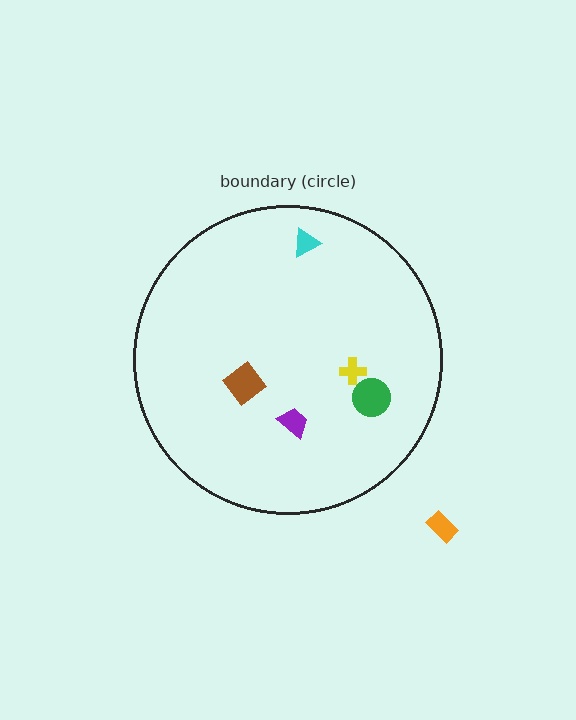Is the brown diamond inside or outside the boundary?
Inside.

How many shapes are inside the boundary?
5 inside, 1 outside.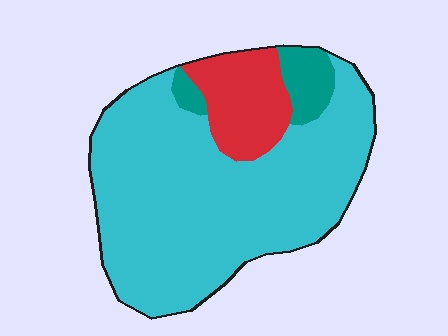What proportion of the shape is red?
Red takes up about one sixth (1/6) of the shape.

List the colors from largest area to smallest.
From largest to smallest: cyan, red, teal.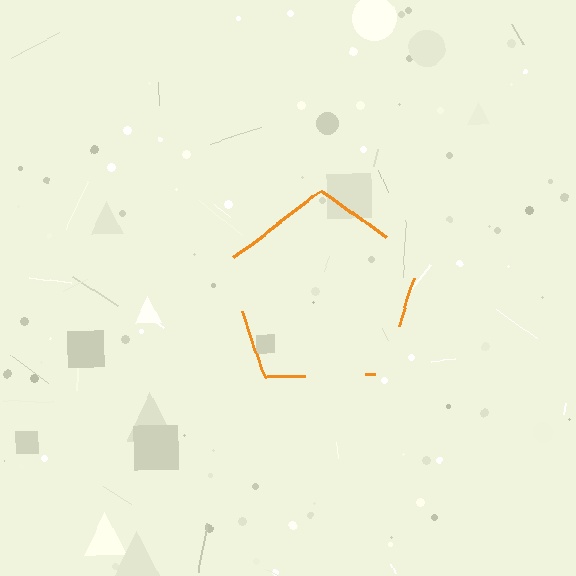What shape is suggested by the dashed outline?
The dashed outline suggests a pentagon.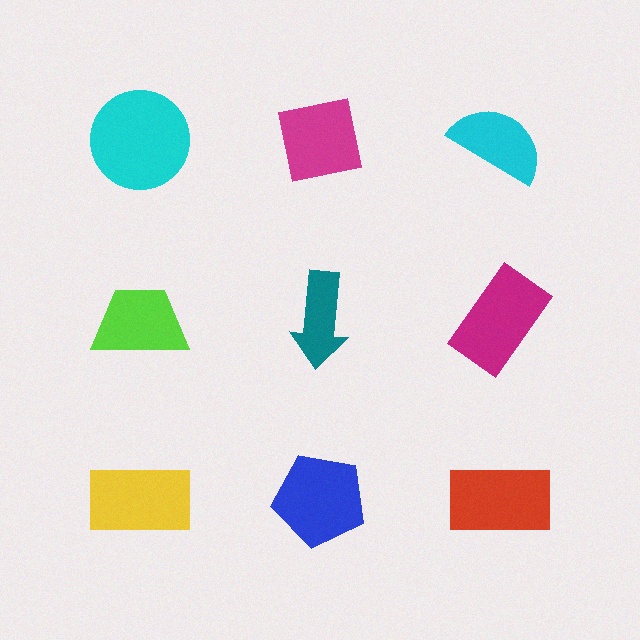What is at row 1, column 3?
A cyan semicircle.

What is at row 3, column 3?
A red rectangle.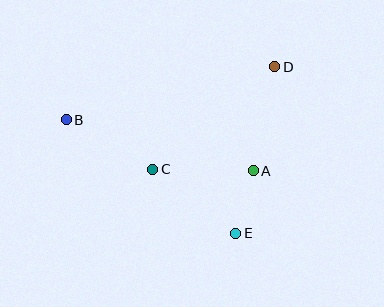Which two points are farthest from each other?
Points B and D are farthest from each other.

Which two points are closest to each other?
Points A and E are closest to each other.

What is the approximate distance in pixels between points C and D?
The distance between C and D is approximately 159 pixels.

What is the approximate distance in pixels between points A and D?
The distance between A and D is approximately 106 pixels.